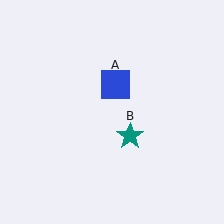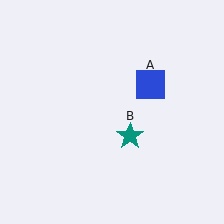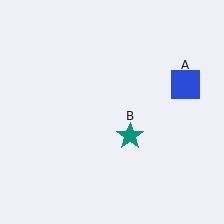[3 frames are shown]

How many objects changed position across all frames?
1 object changed position: blue square (object A).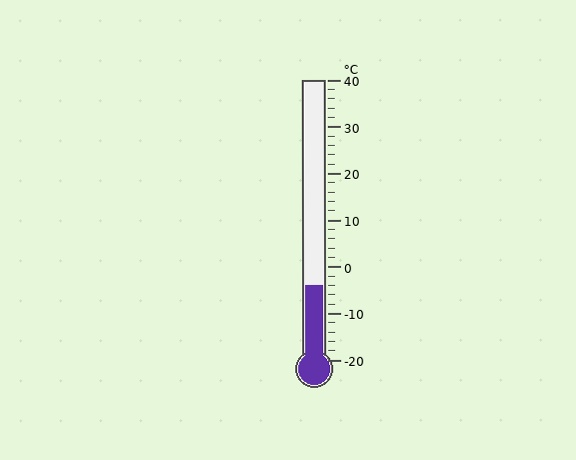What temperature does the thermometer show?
The thermometer shows approximately -4°C.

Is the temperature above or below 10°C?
The temperature is below 10°C.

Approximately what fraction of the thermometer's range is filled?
The thermometer is filled to approximately 25% of its range.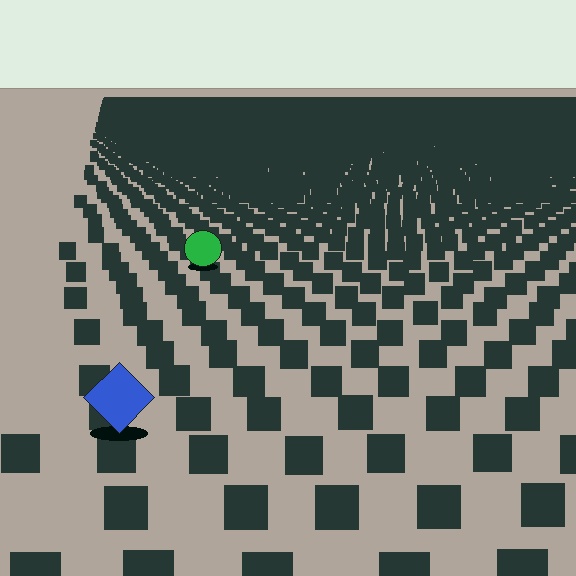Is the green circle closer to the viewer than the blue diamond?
No. The blue diamond is closer — you can tell from the texture gradient: the ground texture is coarser near it.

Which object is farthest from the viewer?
The green circle is farthest from the viewer. It appears smaller and the ground texture around it is denser.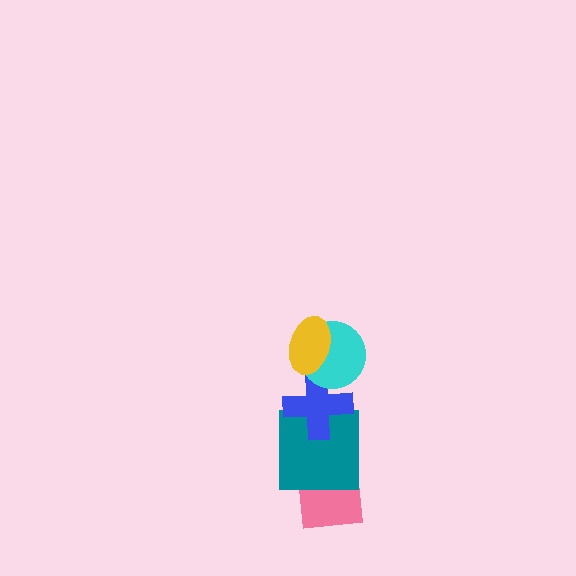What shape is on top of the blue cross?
The cyan circle is on top of the blue cross.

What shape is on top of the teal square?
The blue cross is on top of the teal square.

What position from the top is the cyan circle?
The cyan circle is 2nd from the top.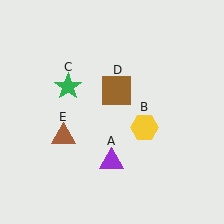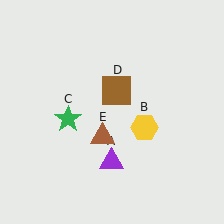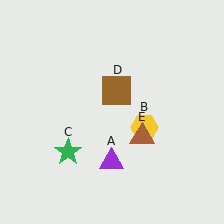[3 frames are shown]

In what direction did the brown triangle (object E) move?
The brown triangle (object E) moved right.